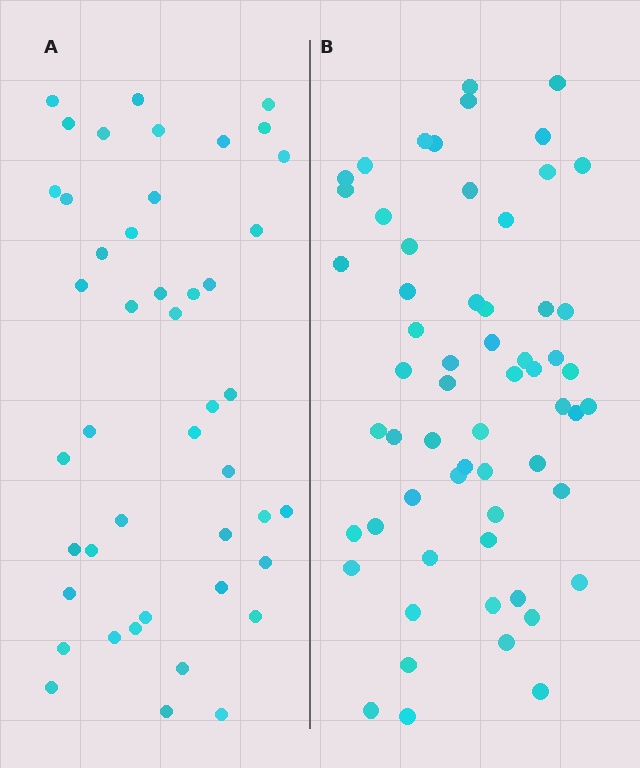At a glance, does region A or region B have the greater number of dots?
Region B (the right region) has more dots.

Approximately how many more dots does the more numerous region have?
Region B has approximately 15 more dots than region A.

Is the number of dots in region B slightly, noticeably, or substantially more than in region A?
Region B has noticeably more, but not dramatically so. The ratio is roughly 1.3 to 1.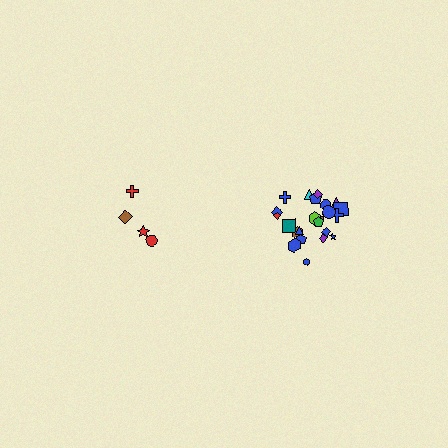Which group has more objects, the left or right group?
The right group.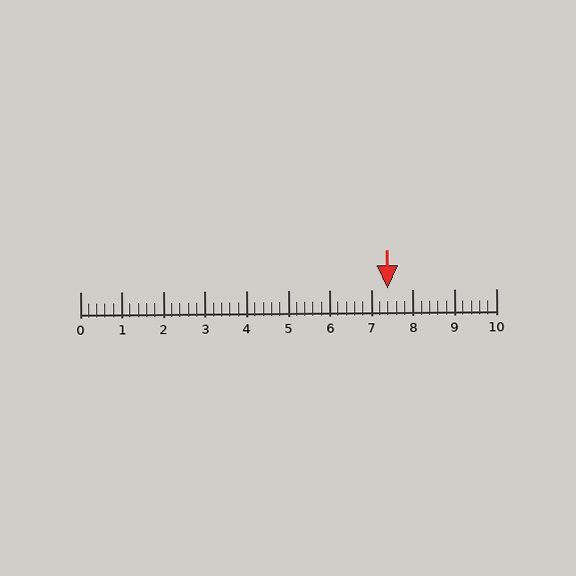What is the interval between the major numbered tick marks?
The major tick marks are spaced 1 units apart.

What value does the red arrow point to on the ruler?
The red arrow points to approximately 7.4.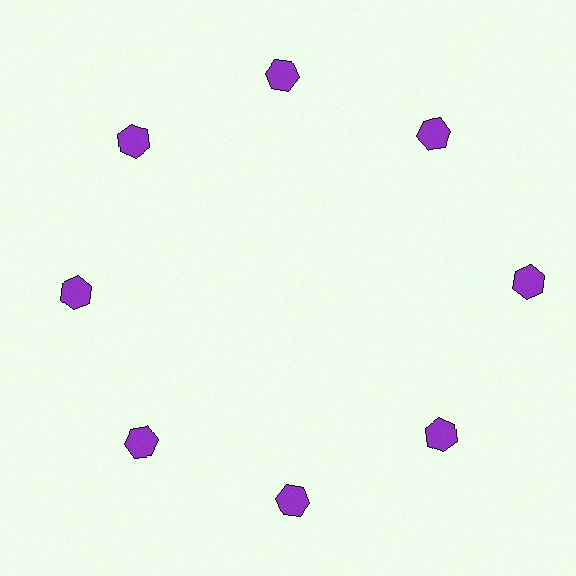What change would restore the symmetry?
The symmetry would be restored by moving it inward, back onto the ring so that all 8 hexagons sit at equal angles and equal distance from the center.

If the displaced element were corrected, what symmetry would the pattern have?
It would have 8-fold rotational symmetry — the pattern would map onto itself every 45 degrees.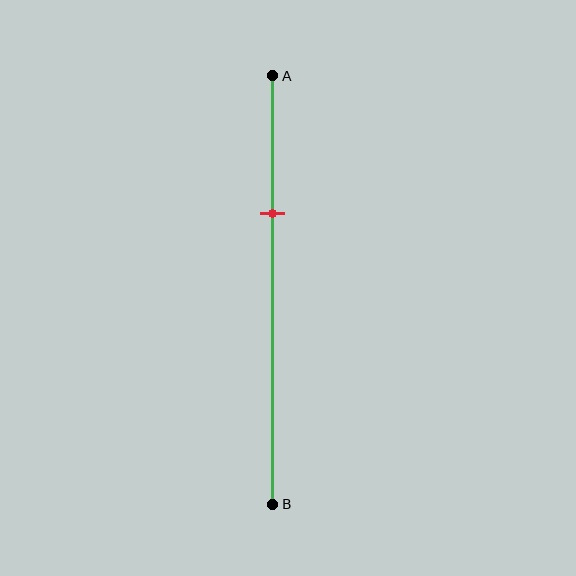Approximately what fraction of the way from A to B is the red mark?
The red mark is approximately 30% of the way from A to B.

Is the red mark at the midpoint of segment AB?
No, the mark is at about 30% from A, not at the 50% midpoint.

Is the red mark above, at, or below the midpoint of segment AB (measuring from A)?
The red mark is above the midpoint of segment AB.